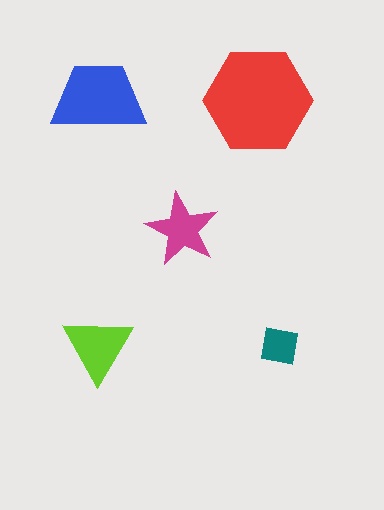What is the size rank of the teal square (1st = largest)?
5th.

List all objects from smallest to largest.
The teal square, the magenta star, the lime triangle, the blue trapezoid, the red hexagon.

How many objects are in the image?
There are 5 objects in the image.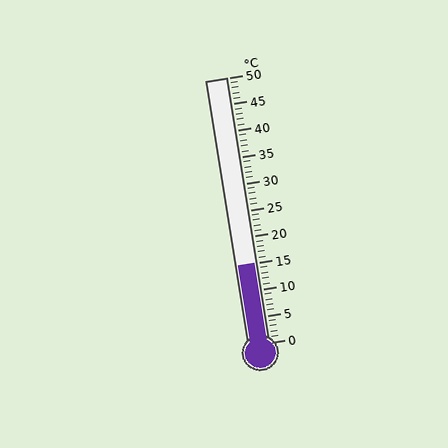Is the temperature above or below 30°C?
The temperature is below 30°C.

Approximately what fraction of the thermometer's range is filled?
The thermometer is filled to approximately 30% of its range.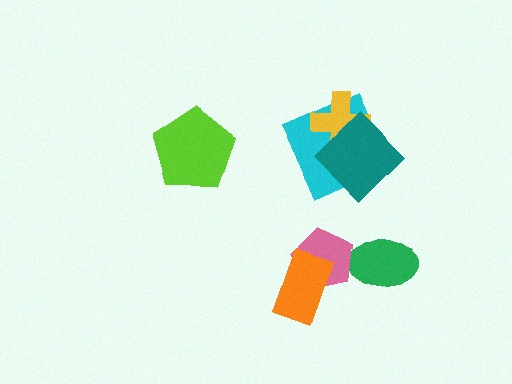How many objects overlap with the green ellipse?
1 object overlaps with the green ellipse.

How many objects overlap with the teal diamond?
2 objects overlap with the teal diamond.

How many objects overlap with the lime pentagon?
0 objects overlap with the lime pentagon.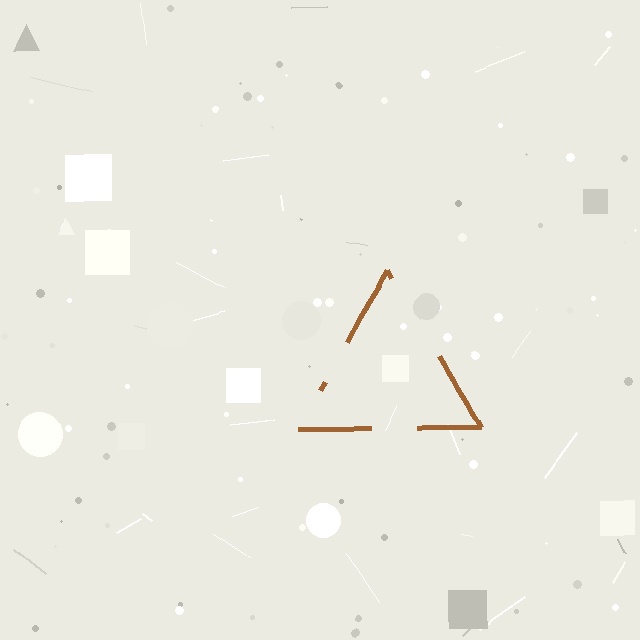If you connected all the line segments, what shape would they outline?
They would outline a triangle.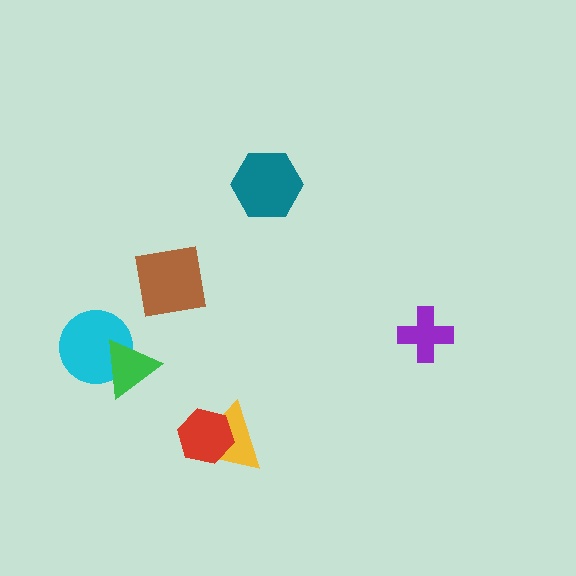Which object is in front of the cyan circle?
The green triangle is in front of the cyan circle.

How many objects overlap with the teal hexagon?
0 objects overlap with the teal hexagon.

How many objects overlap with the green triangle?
1 object overlaps with the green triangle.